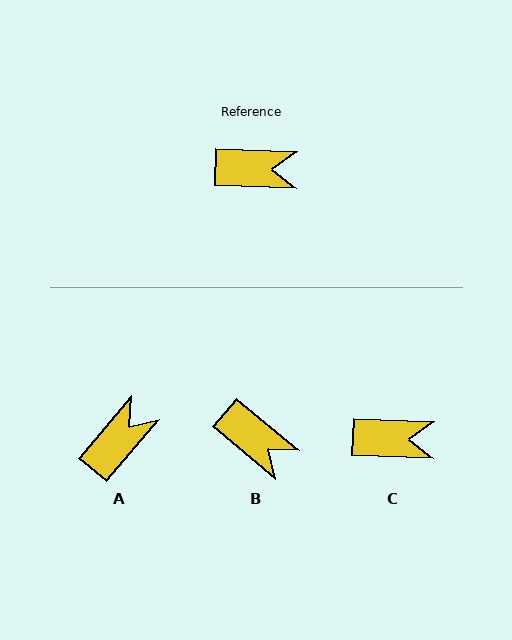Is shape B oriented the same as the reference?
No, it is off by about 38 degrees.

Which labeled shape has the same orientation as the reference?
C.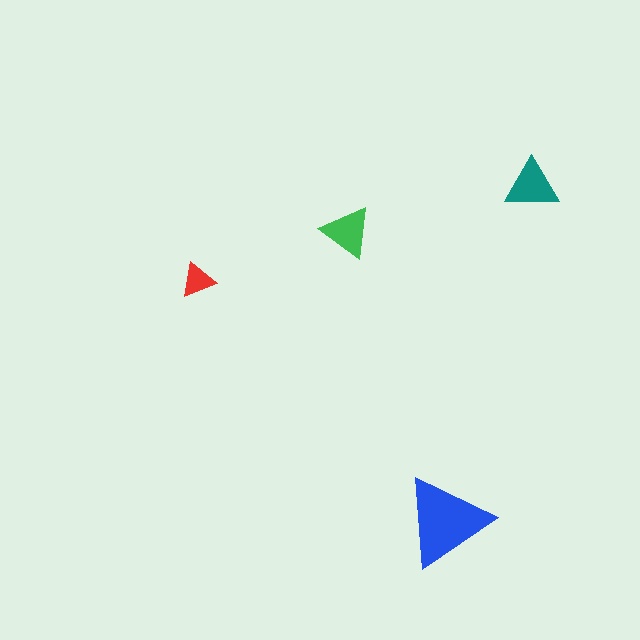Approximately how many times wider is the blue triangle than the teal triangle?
About 1.5 times wider.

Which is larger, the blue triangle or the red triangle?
The blue one.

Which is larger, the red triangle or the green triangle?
The green one.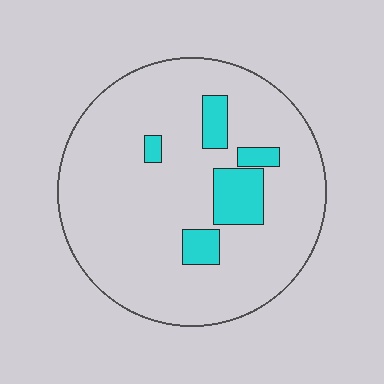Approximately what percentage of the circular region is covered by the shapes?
Approximately 10%.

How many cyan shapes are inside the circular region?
5.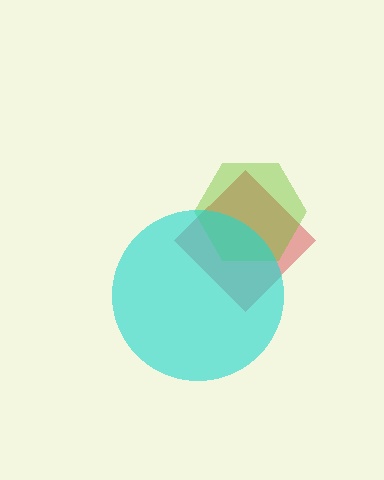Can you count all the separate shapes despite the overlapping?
Yes, there are 3 separate shapes.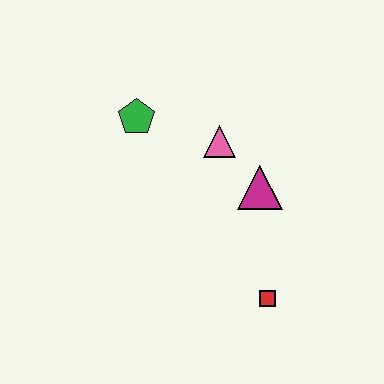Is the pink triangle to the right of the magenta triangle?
No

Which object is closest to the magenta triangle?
The pink triangle is closest to the magenta triangle.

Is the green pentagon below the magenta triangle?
No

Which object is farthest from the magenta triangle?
The green pentagon is farthest from the magenta triangle.